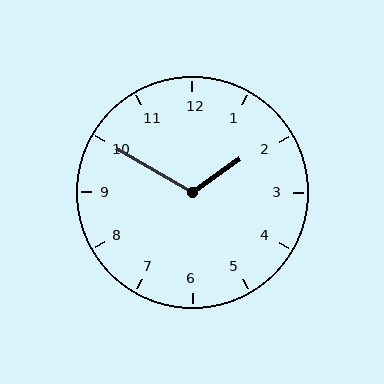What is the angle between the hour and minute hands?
Approximately 115 degrees.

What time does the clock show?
1:50.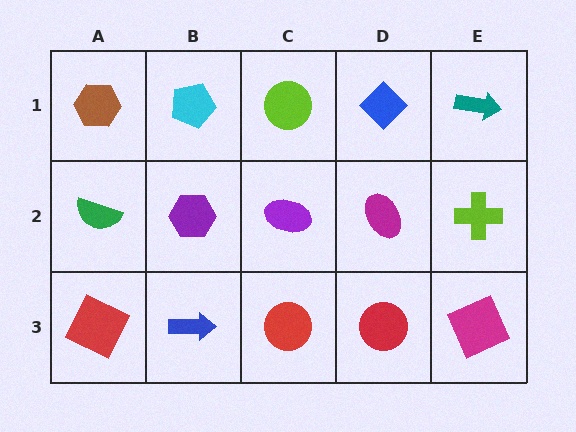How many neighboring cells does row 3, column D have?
3.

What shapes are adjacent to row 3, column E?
A lime cross (row 2, column E), a red circle (row 3, column D).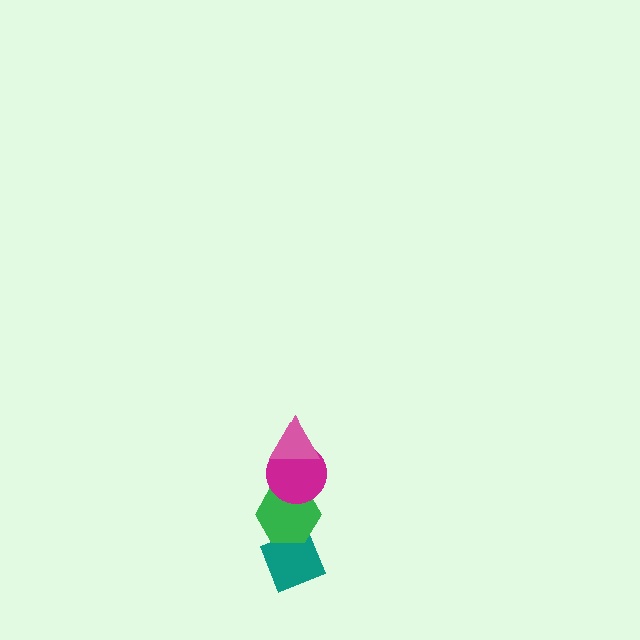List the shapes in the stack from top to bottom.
From top to bottom: the pink triangle, the magenta circle, the green hexagon, the teal diamond.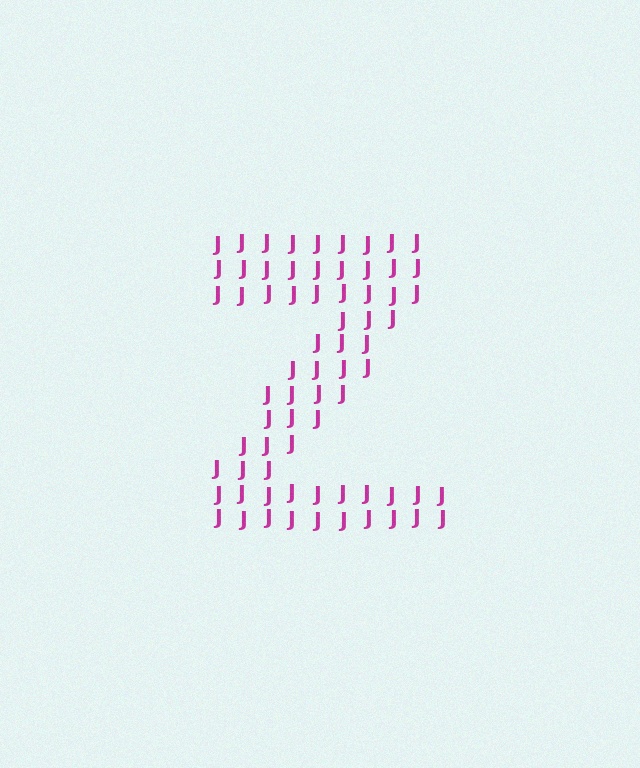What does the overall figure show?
The overall figure shows the letter Z.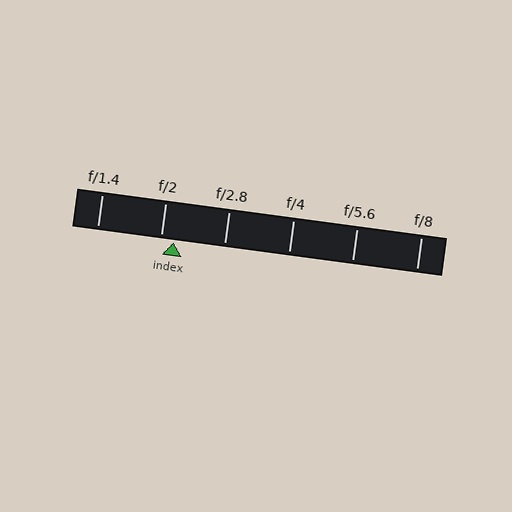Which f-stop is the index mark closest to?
The index mark is closest to f/2.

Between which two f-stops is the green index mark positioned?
The index mark is between f/2 and f/2.8.